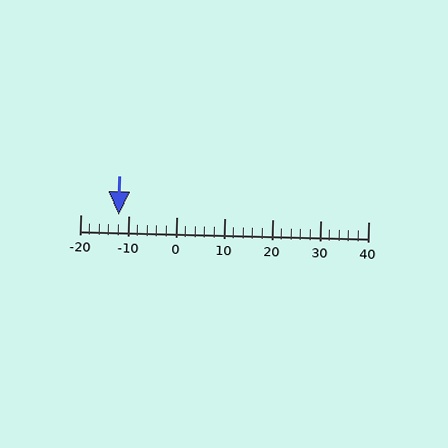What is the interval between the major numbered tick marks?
The major tick marks are spaced 10 units apart.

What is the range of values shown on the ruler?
The ruler shows values from -20 to 40.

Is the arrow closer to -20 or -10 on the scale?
The arrow is closer to -10.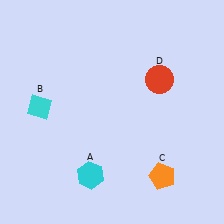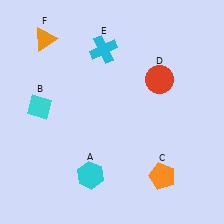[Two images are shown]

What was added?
A cyan cross (E), an orange triangle (F) were added in Image 2.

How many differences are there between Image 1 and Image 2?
There are 2 differences between the two images.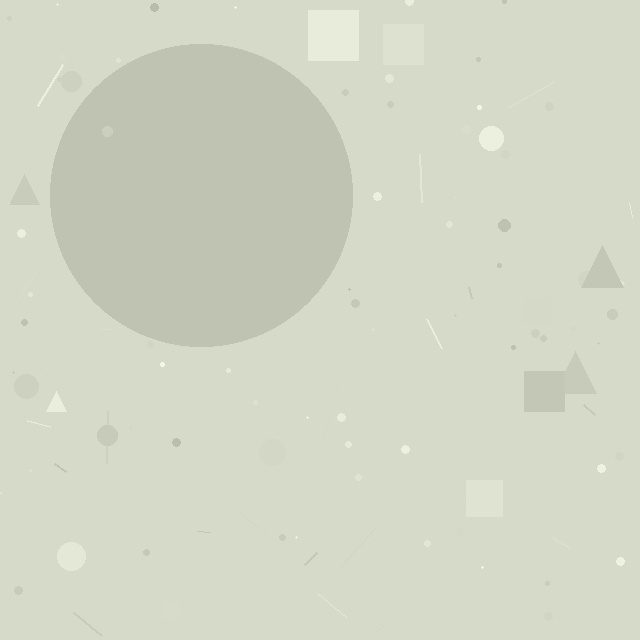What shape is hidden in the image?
A circle is hidden in the image.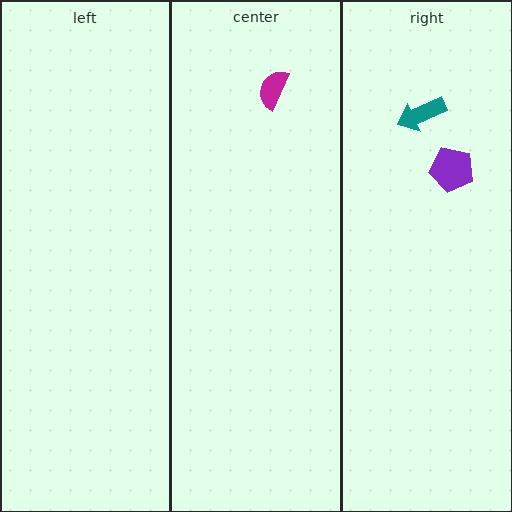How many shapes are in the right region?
2.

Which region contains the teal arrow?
The right region.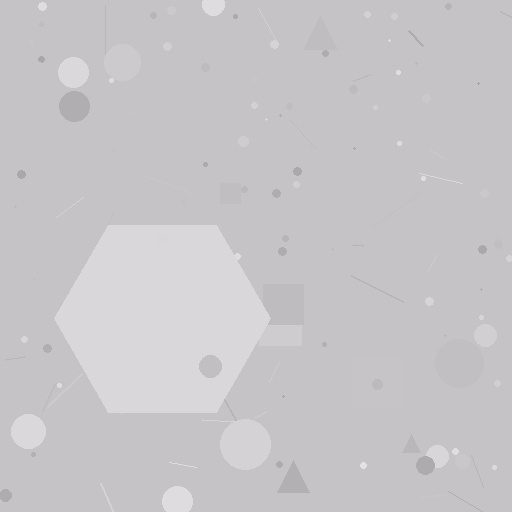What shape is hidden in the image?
A hexagon is hidden in the image.